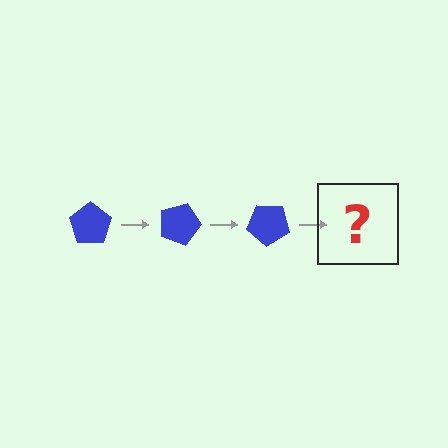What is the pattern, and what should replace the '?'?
The pattern is that the pentagon rotates 20 degrees each step. The '?' should be a blue pentagon rotated 60 degrees.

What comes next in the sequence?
The next element should be a blue pentagon rotated 60 degrees.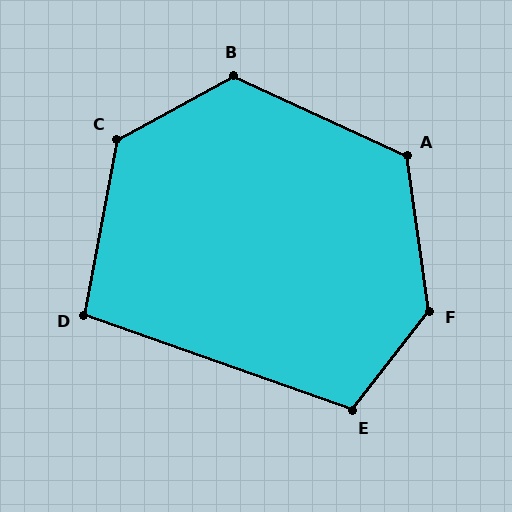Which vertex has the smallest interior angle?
D, at approximately 99 degrees.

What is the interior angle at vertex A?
Approximately 123 degrees (obtuse).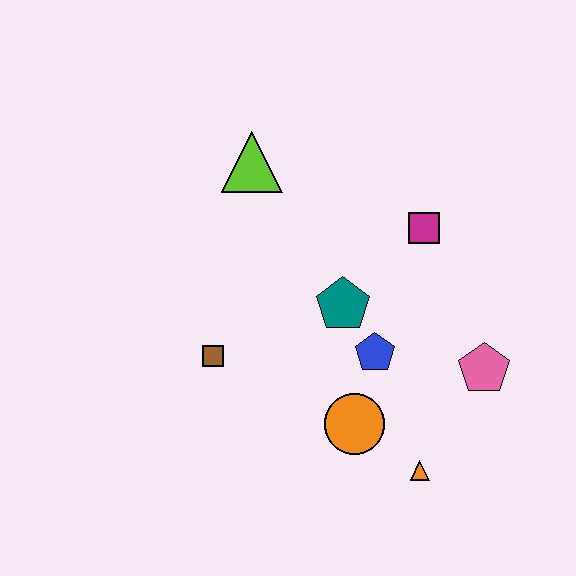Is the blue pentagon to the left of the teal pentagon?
No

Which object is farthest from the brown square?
The pink pentagon is farthest from the brown square.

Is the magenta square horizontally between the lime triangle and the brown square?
No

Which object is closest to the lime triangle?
The teal pentagon is closest to the lime triangle.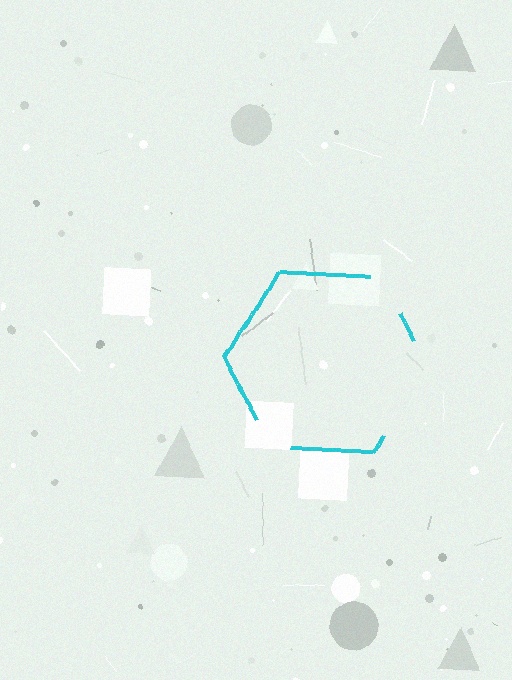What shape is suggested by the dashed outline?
The dashed outline suggests a hexagon.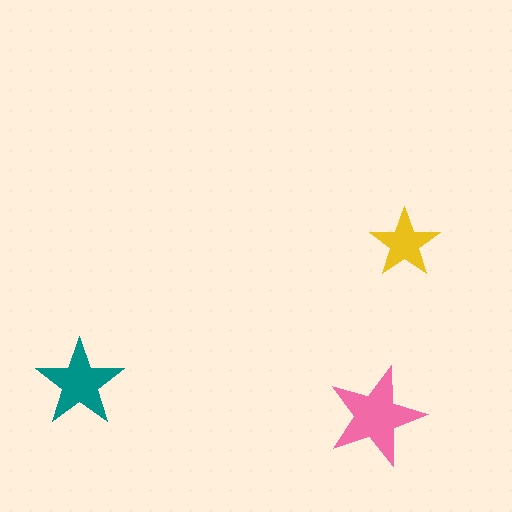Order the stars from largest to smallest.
the pink one, the teal one, the yellow one.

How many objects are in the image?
There are 3 objects in the image.